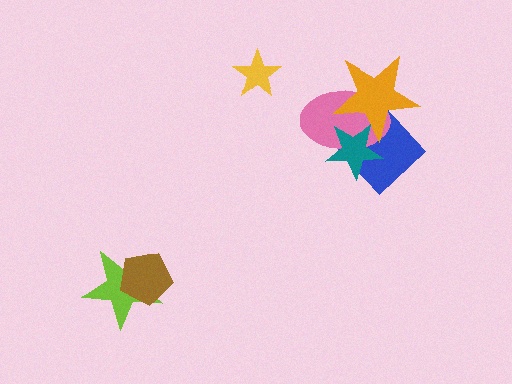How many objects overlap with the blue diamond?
3 objects overlap with the blue diamond.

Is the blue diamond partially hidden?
Yes, it is partially covered by another shape.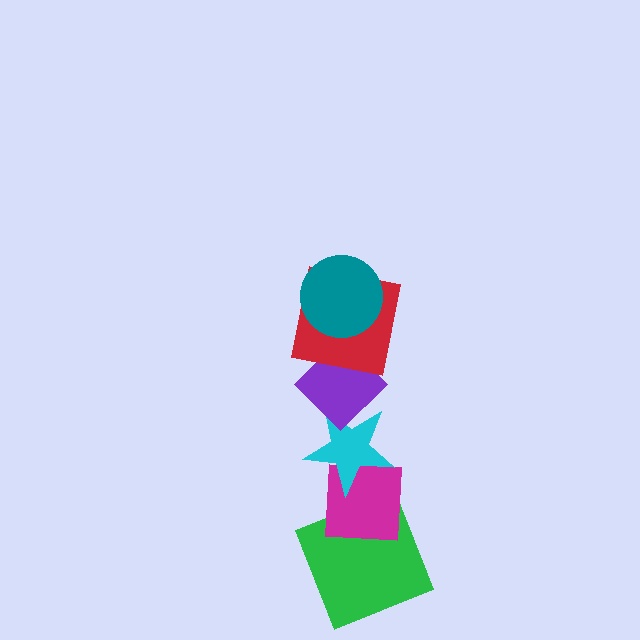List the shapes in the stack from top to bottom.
From top to bottom: the teal circle, the red square, the purple diamond, the cyan star, the magenta square, the green square.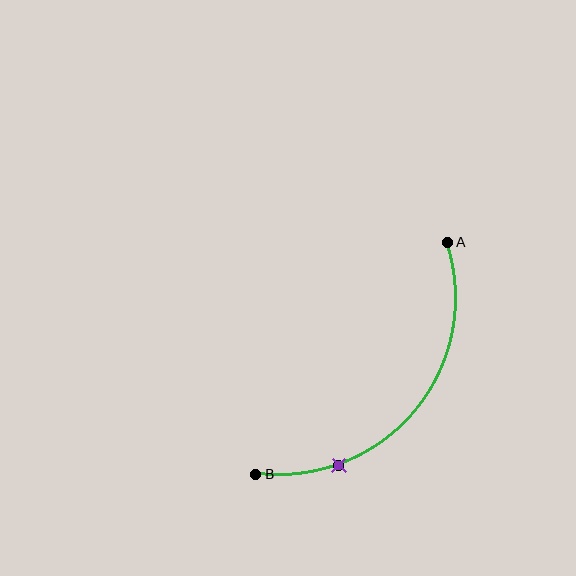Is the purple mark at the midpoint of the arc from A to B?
No. The purple mark lies on the arc but is closer to endpoint B. The arc midpoint would be at the point on the curve equidistant along the arc from both A and B.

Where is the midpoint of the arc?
The arc midpoint is the point on the curve farthest from the straight line joining A and B. It sits below and to the right of that line.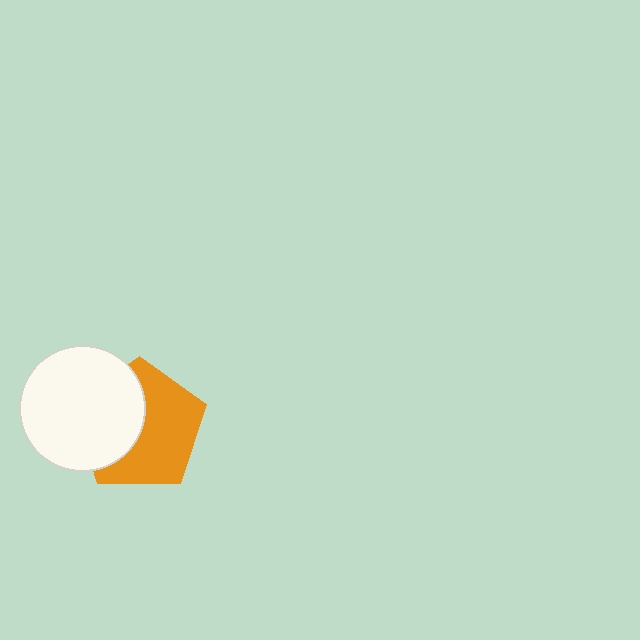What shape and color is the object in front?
The object in front is a white circle.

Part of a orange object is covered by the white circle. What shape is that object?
It is a pentagon.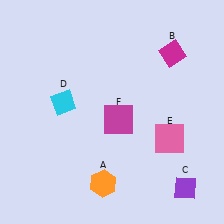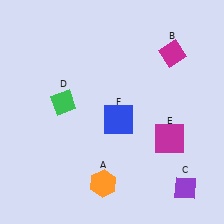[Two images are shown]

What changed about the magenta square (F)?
In Image 1, F is magenta. In Image 2, it changed to blue.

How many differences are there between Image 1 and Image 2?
There are 3 differences between the two images.